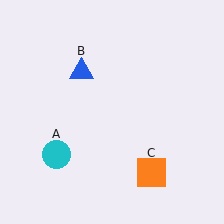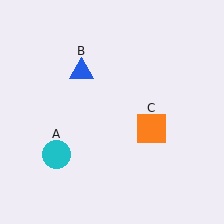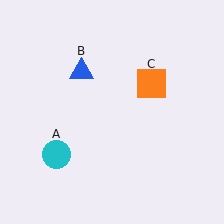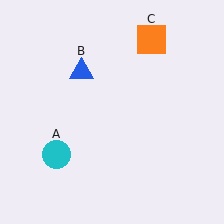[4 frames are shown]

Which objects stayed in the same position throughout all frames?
Cyan circle (object A) and blue triangle (object B) remained stationary.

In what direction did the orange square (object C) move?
The orange square (object C) moved up.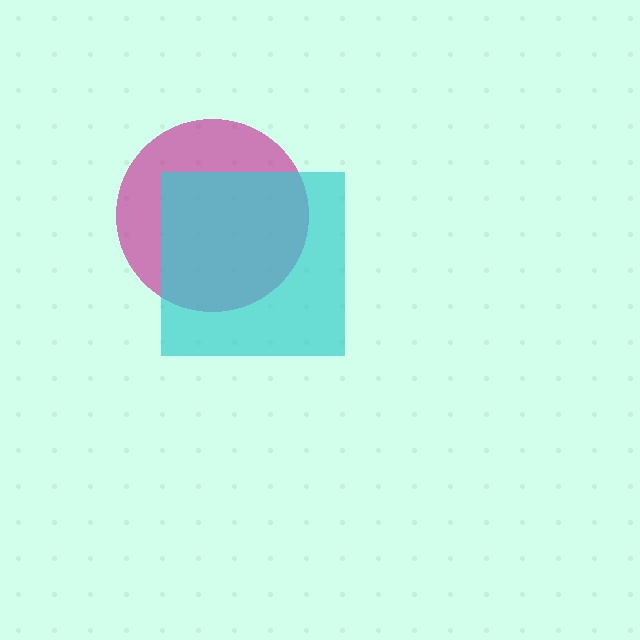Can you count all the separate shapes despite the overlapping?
Yes, there are 2 separate shapes.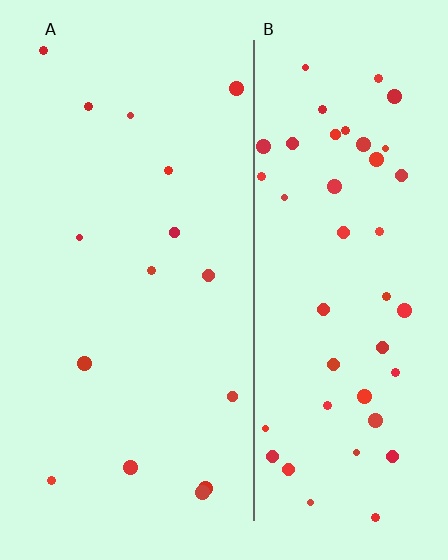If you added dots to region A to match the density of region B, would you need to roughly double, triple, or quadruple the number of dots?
Approximately triple.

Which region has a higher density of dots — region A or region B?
B (the right).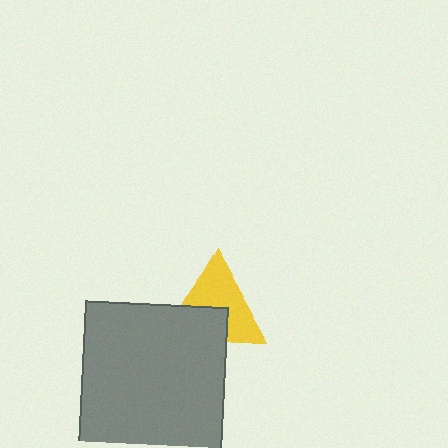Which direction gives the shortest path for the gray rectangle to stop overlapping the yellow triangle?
Moving down gives the shortest separation.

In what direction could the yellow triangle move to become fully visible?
The yellow triangle could move up. That would shift it out from behind the gray rectangle entirely.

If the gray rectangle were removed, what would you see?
You would see the complete yellow triangle.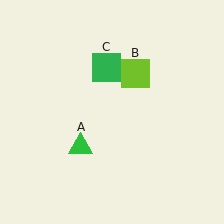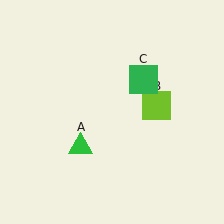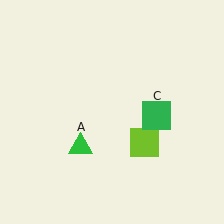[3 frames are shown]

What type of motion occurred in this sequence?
The lime square (object B), green square (object C) rotated clockwise around the center of the scene.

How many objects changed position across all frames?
2 objects changed position: lime square (object B), green square (object C).